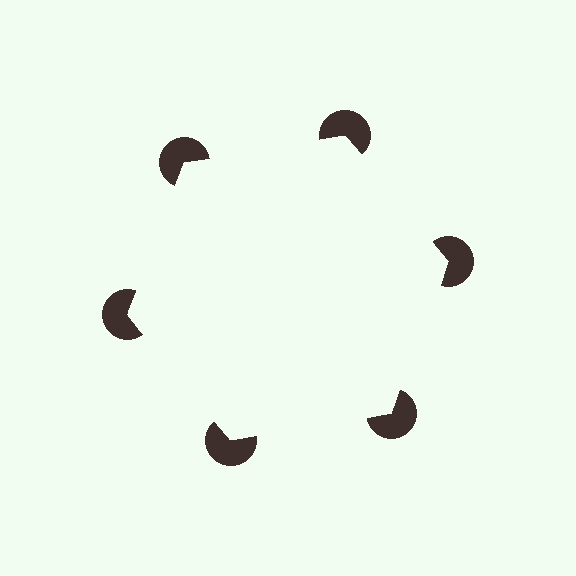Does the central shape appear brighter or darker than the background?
It typically appears slightly brighter than the background, even though no actual brightness change is drawn.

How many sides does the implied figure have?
6 sides.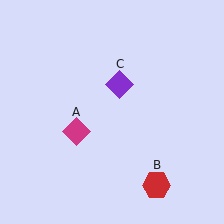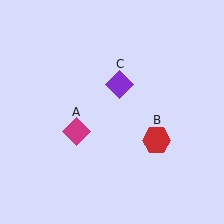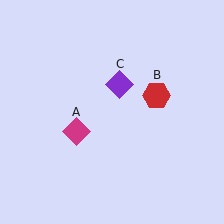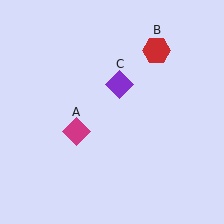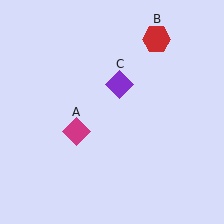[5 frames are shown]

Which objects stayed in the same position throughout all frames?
Magenta diamond (object A) and purple diamond (object C) remained stationary.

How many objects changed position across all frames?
1 object changed position: red hexagon (object B).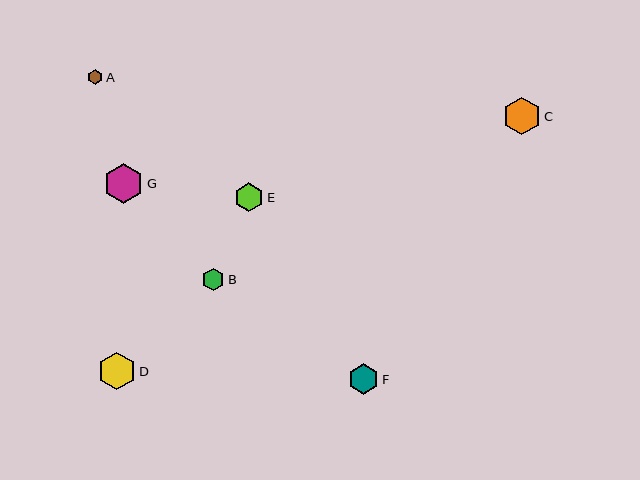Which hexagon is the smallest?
Hexagon A is the smallest with a size of approximately 15 pixels.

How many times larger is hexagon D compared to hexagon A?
Hexagon D is approximately 2.5 times the size of hexagon A.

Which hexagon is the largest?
Hexagon G is the largest with a size of approximately 39 pixels.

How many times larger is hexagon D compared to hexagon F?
Hexagon D is approximately 1.2 times the size of hexagon F.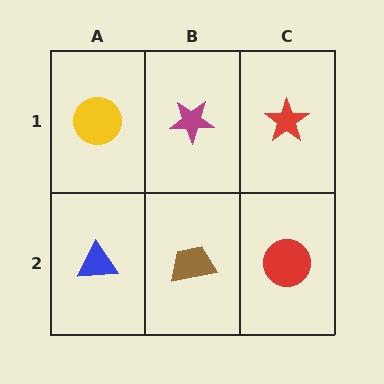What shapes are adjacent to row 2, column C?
A red star (row 1, column C), a brown trapezoid (row 2, column B).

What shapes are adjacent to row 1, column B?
A brown trapezoid (row 2, column B), a yellow circle (row 1, column A), a red star (row 1, column C).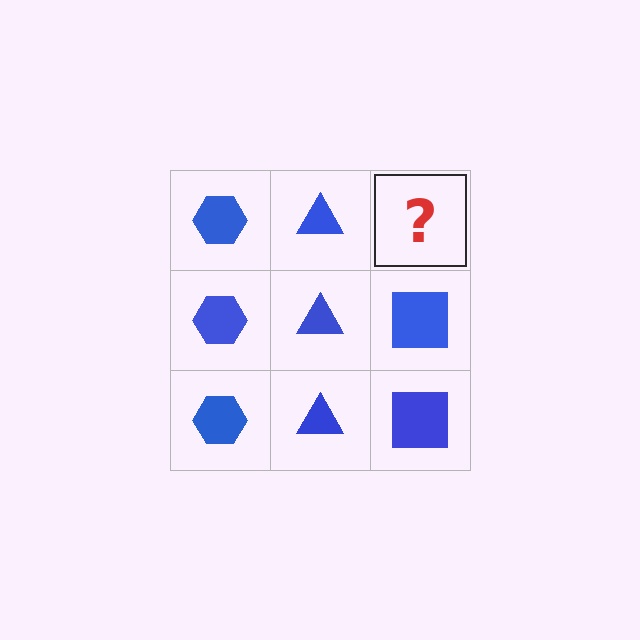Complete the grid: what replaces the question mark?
The question mark should be replaced with a blue square.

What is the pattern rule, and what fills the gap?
The rule is that each column has a consistent shape. The gap should be filled with a blue square.